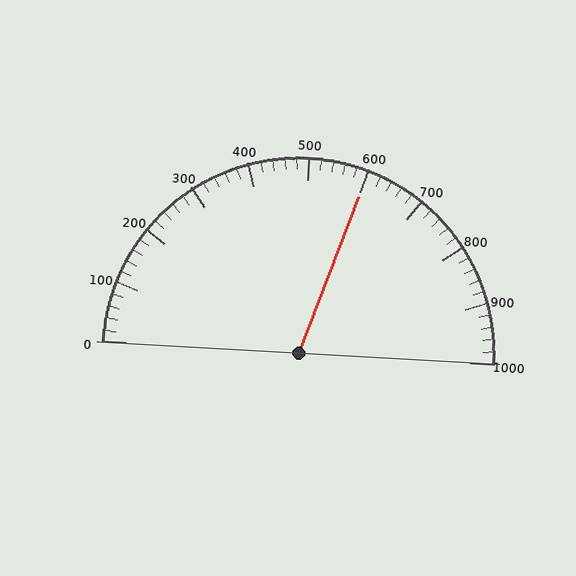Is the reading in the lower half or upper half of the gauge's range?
The reading is in the upper half of the range (0 to 1000).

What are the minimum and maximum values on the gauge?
The gauge ranges from 0 to 1000.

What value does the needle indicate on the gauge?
The needle indicates approximately 600.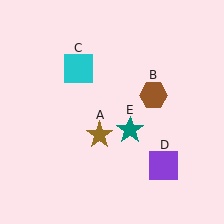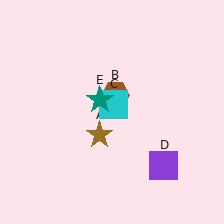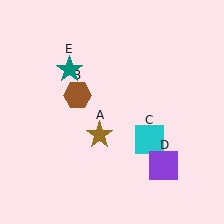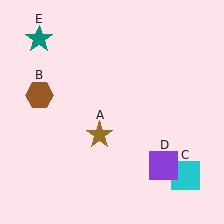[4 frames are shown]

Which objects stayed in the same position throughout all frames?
Brown star (object A) and purple square (object D) remained stationary.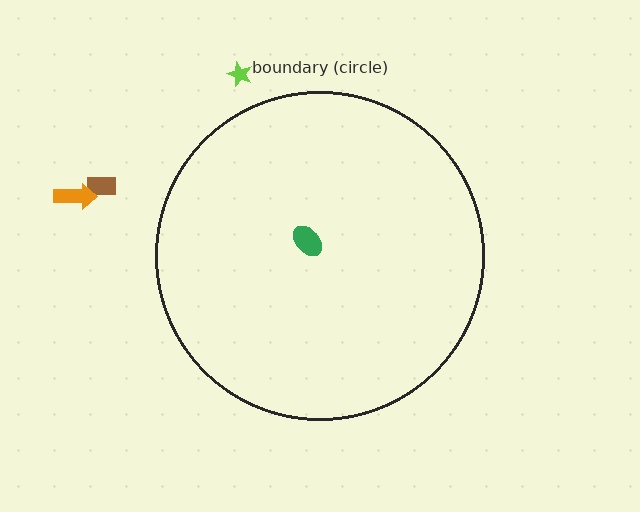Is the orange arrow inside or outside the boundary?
Outside.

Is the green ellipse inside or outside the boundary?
Inside.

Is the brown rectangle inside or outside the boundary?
Outside.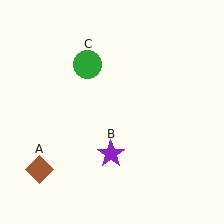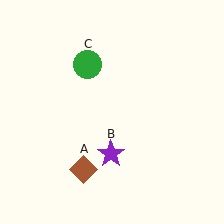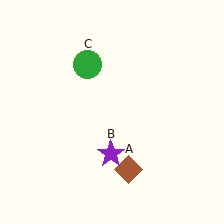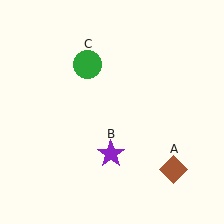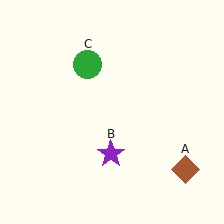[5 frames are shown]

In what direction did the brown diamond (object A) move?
The brown diamond (object A) moved right.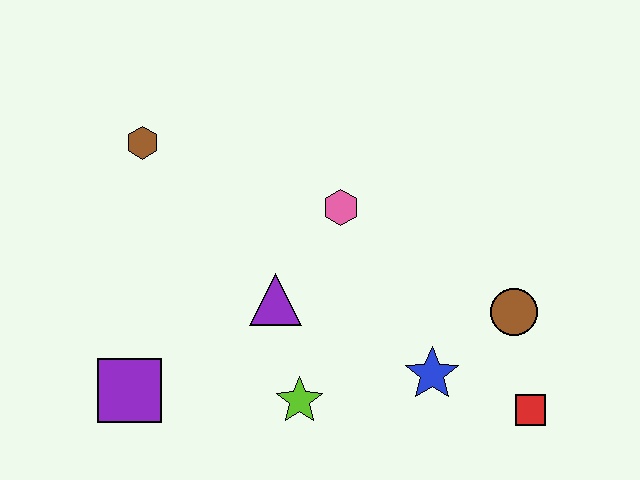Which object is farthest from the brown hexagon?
The red square is farthest from the brown hexagon.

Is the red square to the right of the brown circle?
Yes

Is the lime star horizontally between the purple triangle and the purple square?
No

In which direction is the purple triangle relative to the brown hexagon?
The purple triangle is below the brown hexagon.